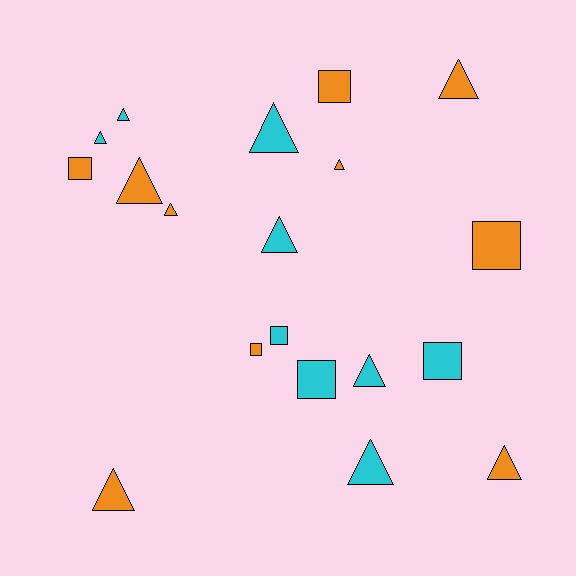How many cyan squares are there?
There are 3 cyan squares.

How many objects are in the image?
There are 19 objects.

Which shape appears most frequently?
Triangle, with 12 objects.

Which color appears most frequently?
Orange, with 10 objects.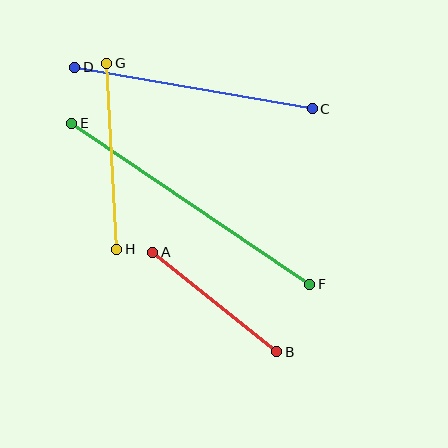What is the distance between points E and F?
The distance is approximately 287 pixels.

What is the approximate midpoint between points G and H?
The midpoint is at approximately (112, 156) pixels.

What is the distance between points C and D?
The distance is approximately 241 pixels.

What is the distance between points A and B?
The distance is approximately 159 pixels.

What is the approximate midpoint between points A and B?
The midpoint is at approximately (215, 302) pixels.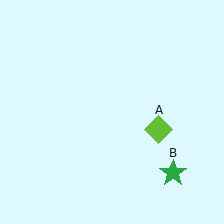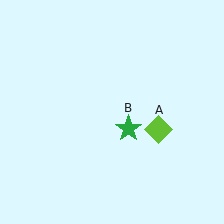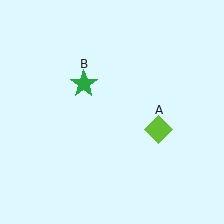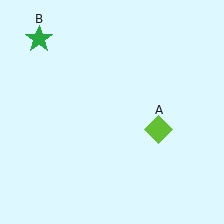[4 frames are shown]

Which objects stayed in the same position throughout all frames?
Lime diamond (object A) remained stationary.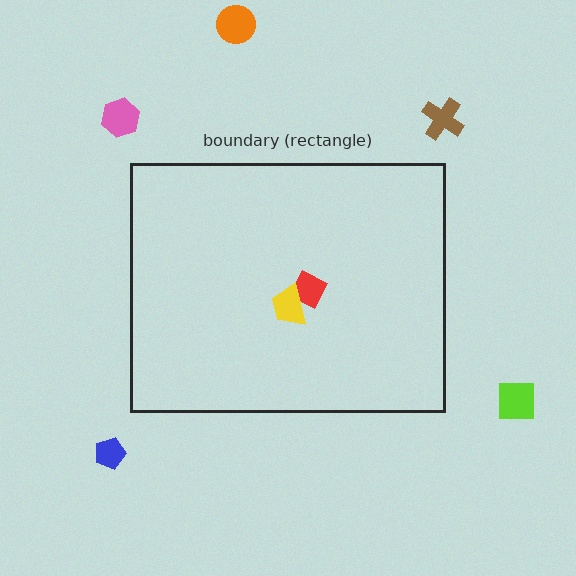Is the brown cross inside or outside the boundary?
Outside.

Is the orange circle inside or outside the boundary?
Outside.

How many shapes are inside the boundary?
2 inside, 5 outside.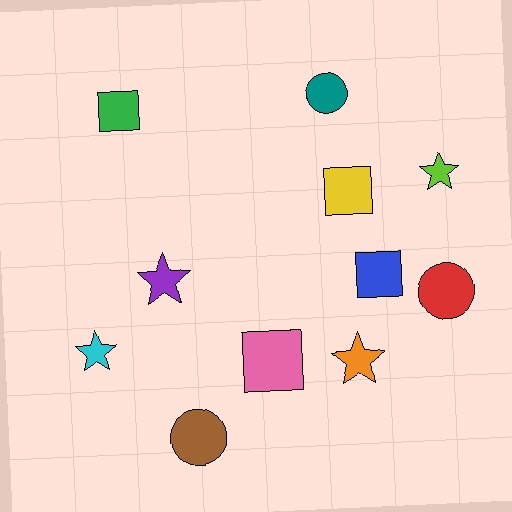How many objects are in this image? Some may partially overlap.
There are 11 objects.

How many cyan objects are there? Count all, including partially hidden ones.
There is 1 cyan object.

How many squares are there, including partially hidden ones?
There are 4 squares.